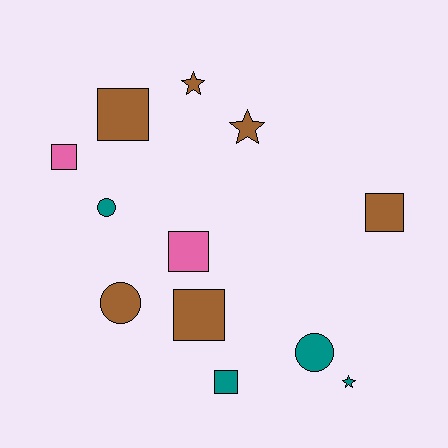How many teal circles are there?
There are 2 teal circles.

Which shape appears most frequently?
Square, with 6 objects.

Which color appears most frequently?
Brown, with 6 objects.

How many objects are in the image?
There are 12 objects.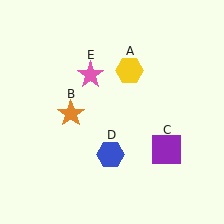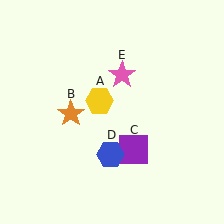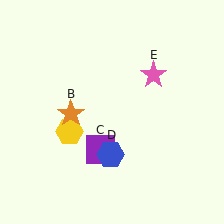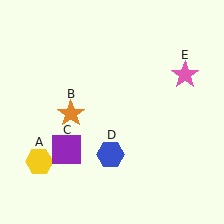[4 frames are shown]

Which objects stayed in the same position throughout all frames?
Orange star (object B) and blue hexagon (object D) remained stationary.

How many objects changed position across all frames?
3 objects changed position: yellow hexagon (object A), purple square (object C), pink star (object E).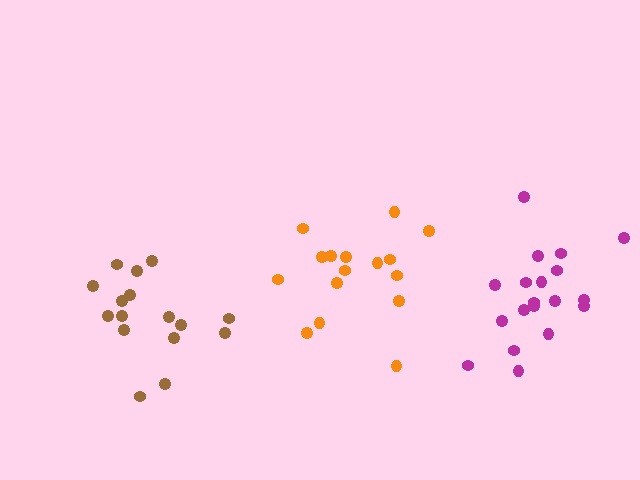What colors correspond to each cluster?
The clusters are colored: orange, magenta, brown.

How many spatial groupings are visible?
There are 3 spatial groupings.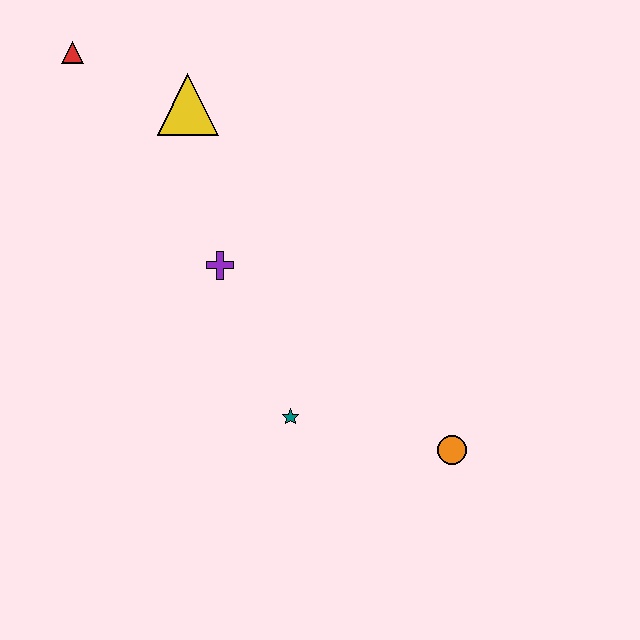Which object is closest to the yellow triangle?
The red triangle is closest to the yellow triangle.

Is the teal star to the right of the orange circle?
No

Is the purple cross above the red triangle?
No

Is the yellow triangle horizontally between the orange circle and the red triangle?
Yes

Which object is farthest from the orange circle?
The red triangle is farthest from the orange circle.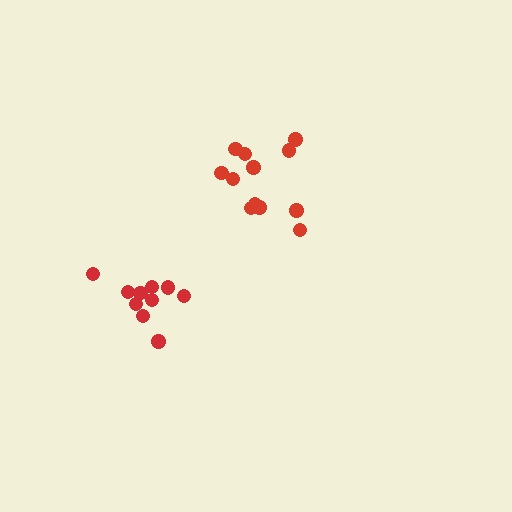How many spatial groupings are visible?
There are 2 spatial groupings.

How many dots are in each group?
Group 1: 12 dots, Group 2: 10 dots (22 total).